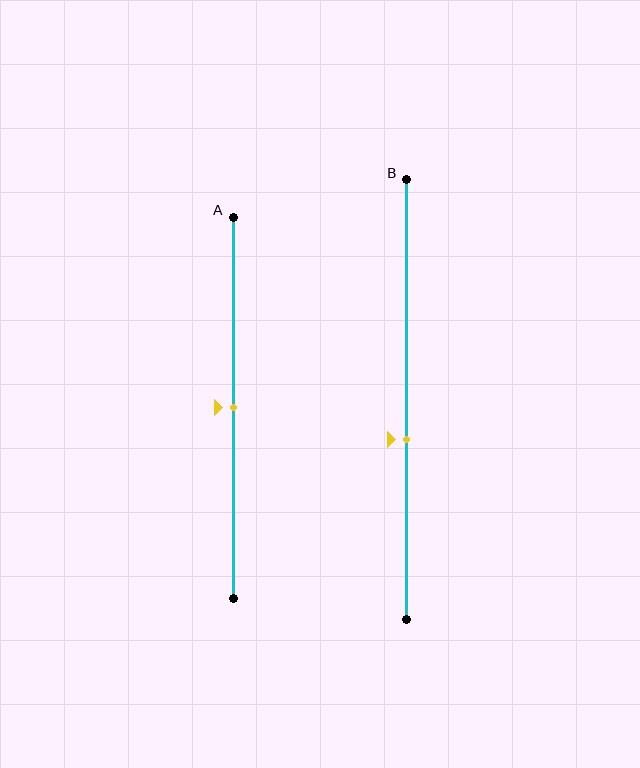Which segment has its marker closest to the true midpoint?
Segment A has its marker closest to the true midpoint.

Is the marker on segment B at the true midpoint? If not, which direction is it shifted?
No, the marker on segment B is shifted downward by about 9% of the segment length.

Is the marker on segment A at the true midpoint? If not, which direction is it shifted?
Yes, the marker on segment A is at the true midpoint.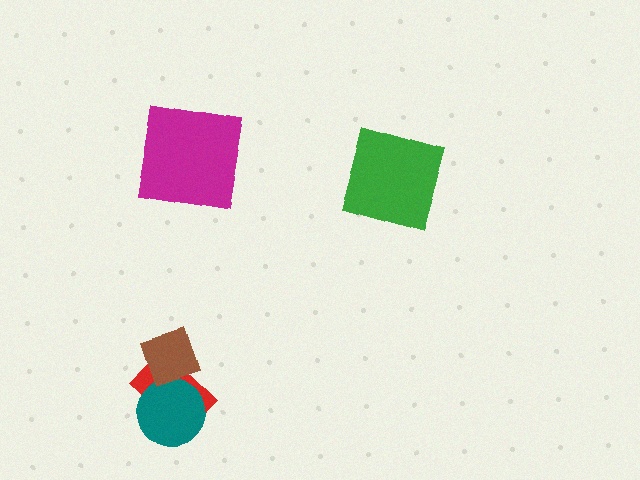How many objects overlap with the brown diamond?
2 objects overlap with the brown diamond.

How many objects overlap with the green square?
0 objects overlap with the green square.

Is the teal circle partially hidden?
Yes, it is partially covered by another shape.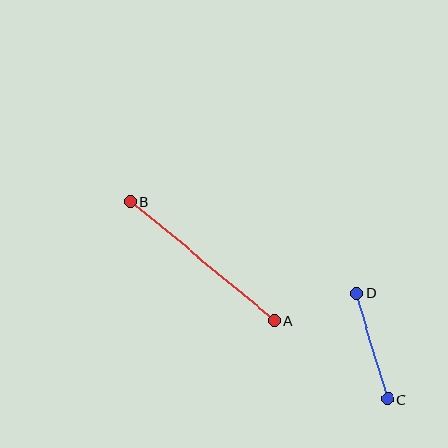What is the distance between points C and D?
The distance is approximately 110 pixels.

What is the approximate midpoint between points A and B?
The midpoint is at approximately (202, 261) pixels.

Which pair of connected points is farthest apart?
Points A and B are farthest apart.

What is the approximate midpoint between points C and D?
The midpoint is at approximately (372, 346) pixels.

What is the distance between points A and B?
The distance is approximately 186 pixels.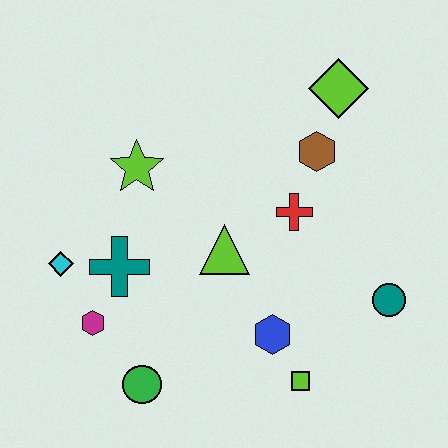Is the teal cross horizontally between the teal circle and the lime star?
No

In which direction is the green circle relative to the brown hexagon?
The green circle is below the brown hexagon.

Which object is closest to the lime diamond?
The brown hexagon is closest to the lime diamond.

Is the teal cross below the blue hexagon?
No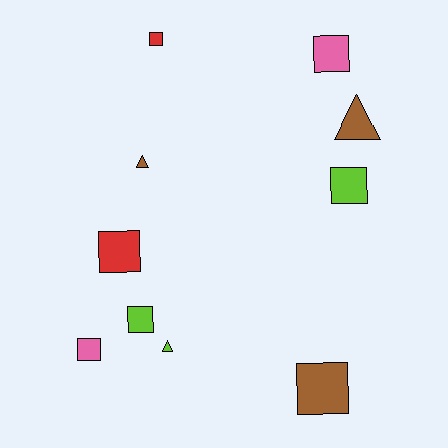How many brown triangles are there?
There are 2 brown triangles.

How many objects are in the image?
There are 10 objects.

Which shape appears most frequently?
Square, with 7 objects.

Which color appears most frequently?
Brown, with 3 objects.